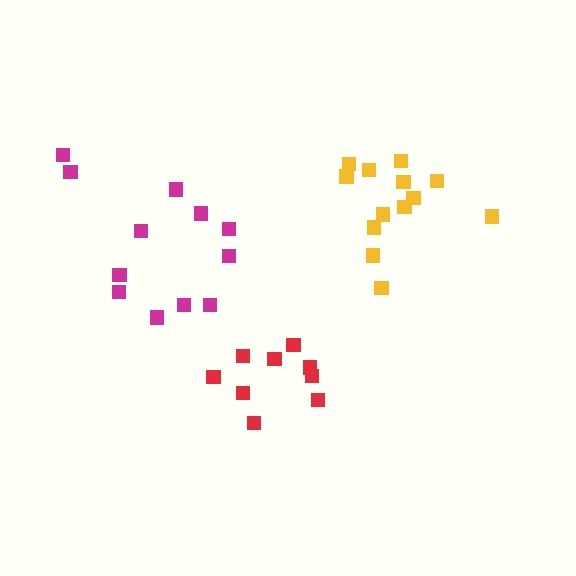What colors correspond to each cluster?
The clusters are colored: red, yellow, magenta.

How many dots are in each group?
Group 1: 9 dots, Group 2: 13 dots, Group 3: 12 dots (34 total).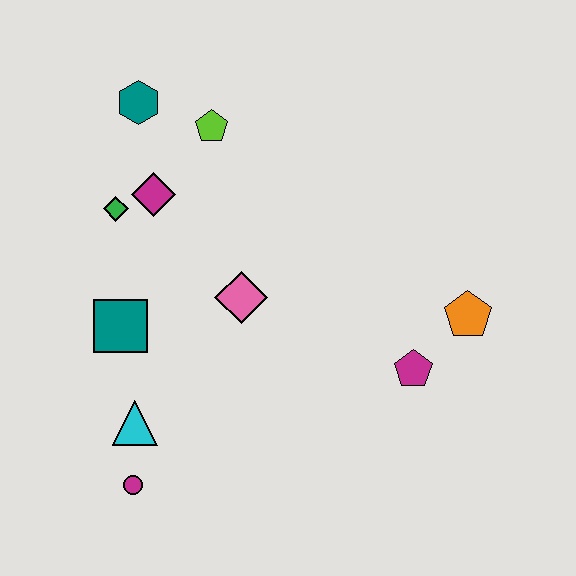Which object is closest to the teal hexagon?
The lime pentagon is closest to the teal hexagon.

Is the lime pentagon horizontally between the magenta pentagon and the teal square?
Yes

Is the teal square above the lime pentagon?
No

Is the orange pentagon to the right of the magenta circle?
Yes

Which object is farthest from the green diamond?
The orange pentagon is farthest from the green diamond.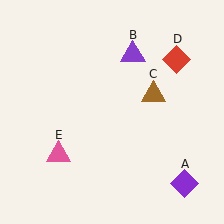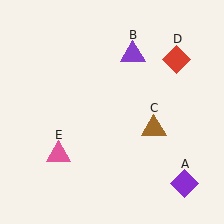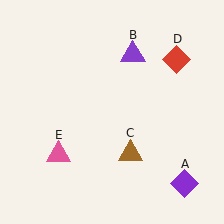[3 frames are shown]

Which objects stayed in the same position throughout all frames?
Purple diamond (object A) and purple triangle (object B) and red diamond (object D) and pink triangle (object E) remained stationary.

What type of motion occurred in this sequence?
The brown triangle (object C) rotated clockwise around the center of the scene.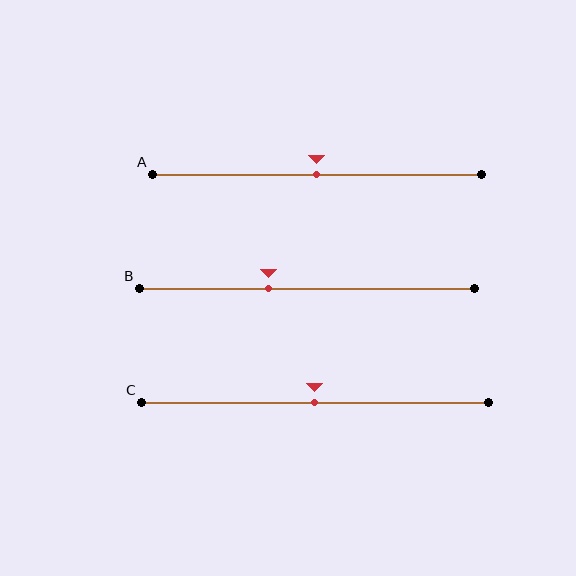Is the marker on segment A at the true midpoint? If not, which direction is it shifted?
Yes, the marker on segment A is at the true midpoint.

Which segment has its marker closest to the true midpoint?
Segment A has its marker closest to the true midpoint.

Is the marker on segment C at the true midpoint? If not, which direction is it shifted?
Yes, the marker on segment C is at the true midpoint.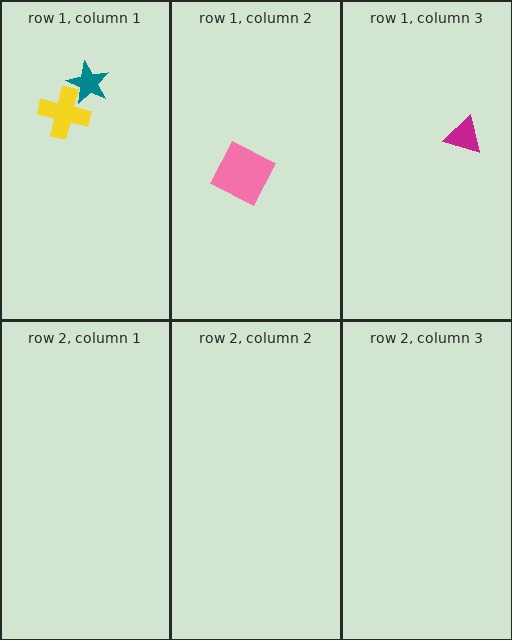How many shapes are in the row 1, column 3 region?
1.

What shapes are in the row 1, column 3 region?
The magenta triangle.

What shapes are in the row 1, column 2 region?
The pink square.